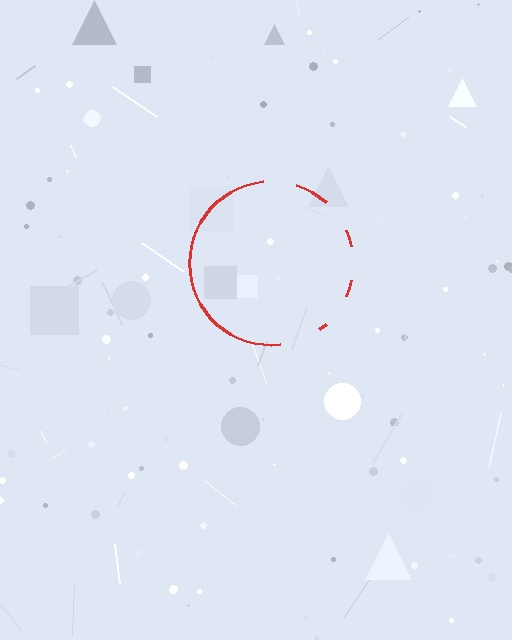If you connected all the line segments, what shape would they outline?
They would outline a circle.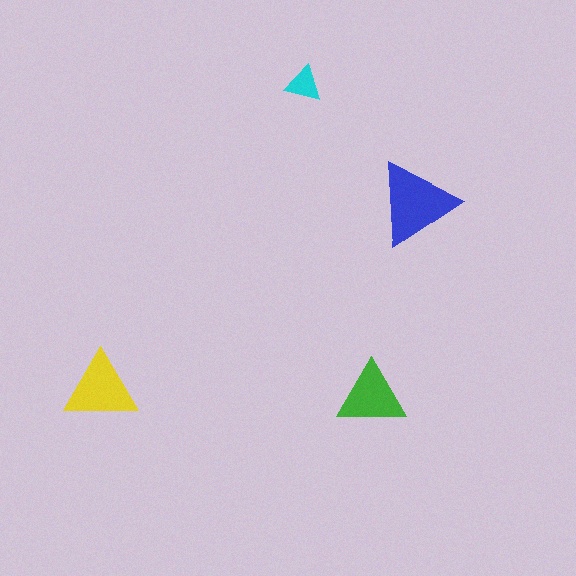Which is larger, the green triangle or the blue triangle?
The blue one.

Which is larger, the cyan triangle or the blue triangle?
The blue one.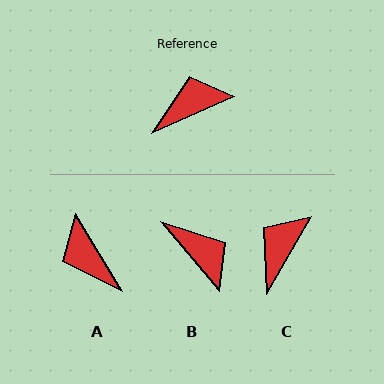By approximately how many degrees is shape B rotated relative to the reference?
Approximately 74 degrees clockwise.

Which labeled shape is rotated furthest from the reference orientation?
A, about 97 degrees away.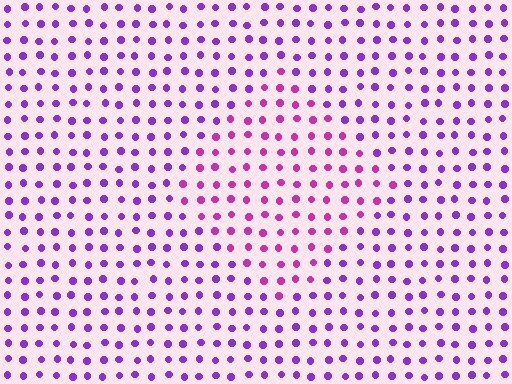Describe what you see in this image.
The image is filled with small purple elements in a uniform arrangement. A diamond-shaped region is visible where the elements are tinted to a slightly different hue, forming a subtle color boundary.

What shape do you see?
I see a diamond.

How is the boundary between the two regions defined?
The boundary is defined purely by a slight shift in hue (about 35 degrees). Spacing, size, and orientation are identical on both sides.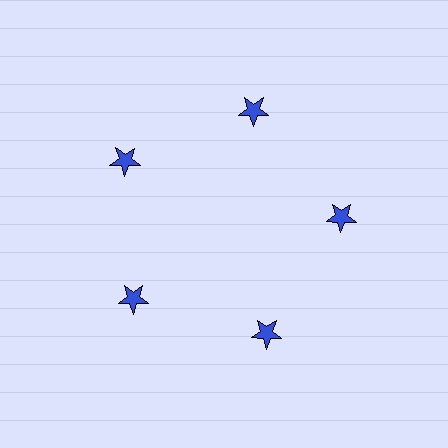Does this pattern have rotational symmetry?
Yes, this pattern has 5-fold rotational symmetry. It looks the same after rotating 72 degrees around the center.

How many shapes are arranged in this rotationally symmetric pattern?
There are 5 shapes, arranged in 5 groups of 1.